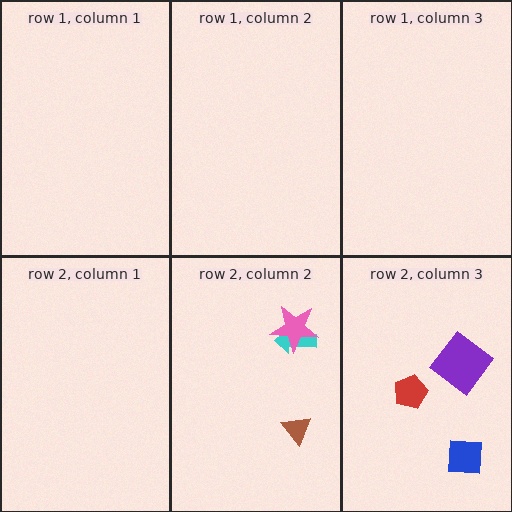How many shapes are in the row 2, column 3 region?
3.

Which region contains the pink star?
The row 2, column 2 region.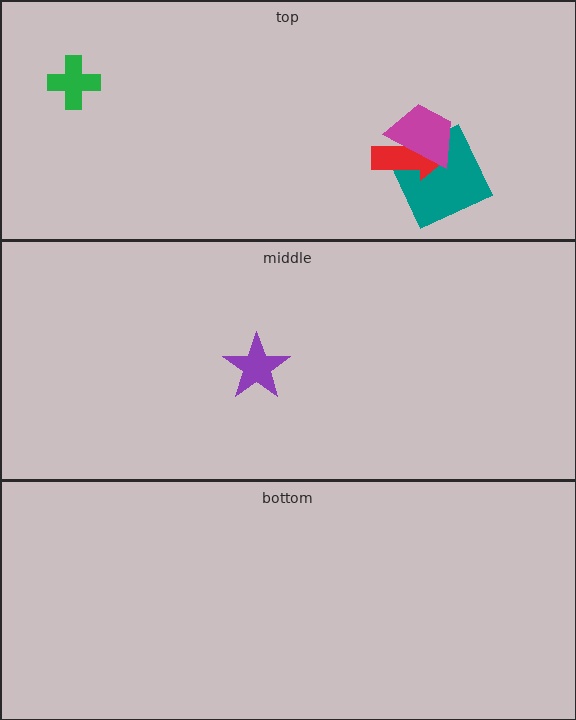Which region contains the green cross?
The top region.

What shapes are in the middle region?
The purple star.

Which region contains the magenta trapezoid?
The top region.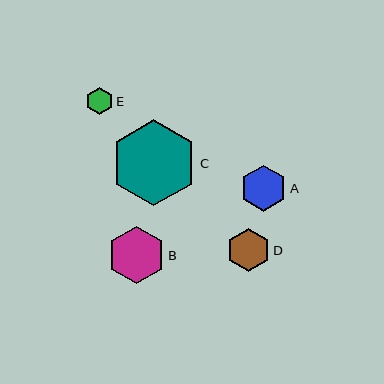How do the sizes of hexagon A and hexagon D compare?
Hexagon A and hexagon D are approximately the same size.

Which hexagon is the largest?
Hexagon C is the largest with a size of approximately 86 pixels.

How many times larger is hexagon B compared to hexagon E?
Hexagon B is approximately 2.1 times the size of hexagon E.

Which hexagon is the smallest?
Hexagon E is the smallest with a size of approximately 27 pixels.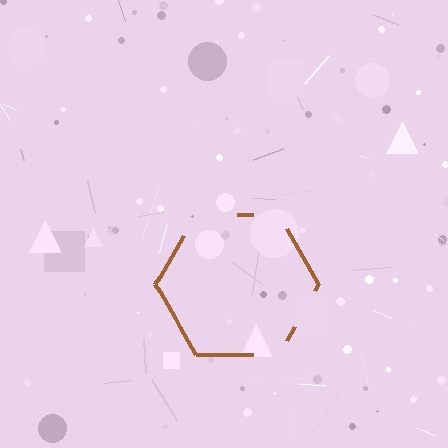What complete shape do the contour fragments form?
The contour fragments form a hexagon.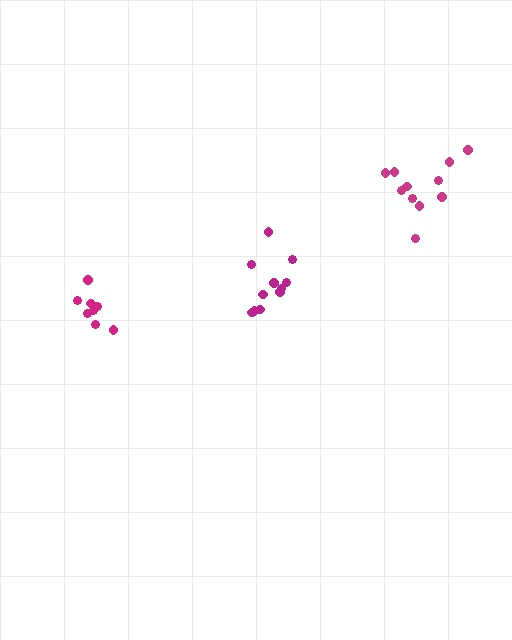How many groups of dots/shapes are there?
There are 3 groups.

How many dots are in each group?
Group 1: 11 dots, Group 2: 8 dots, Group 3: 11 dots (30 total).